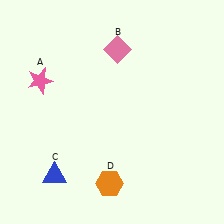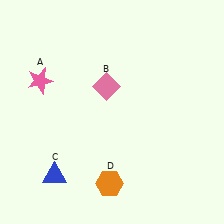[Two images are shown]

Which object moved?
The pink diamond (B) moved down.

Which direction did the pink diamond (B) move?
The pink diamond (B) moved down.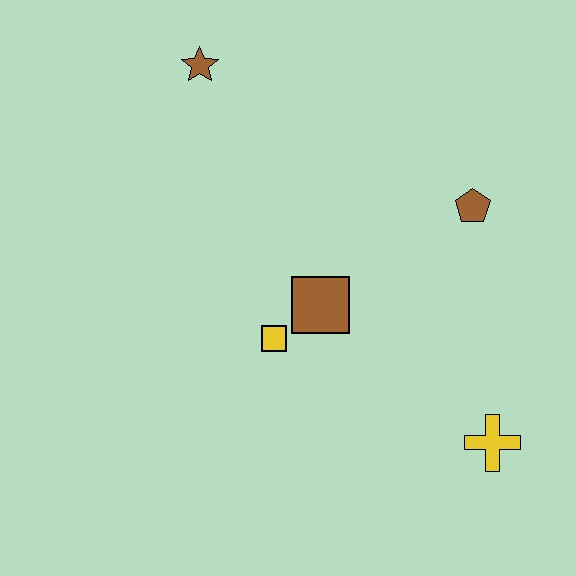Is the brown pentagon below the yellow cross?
No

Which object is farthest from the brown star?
The yellow cross is farthest from the brown star.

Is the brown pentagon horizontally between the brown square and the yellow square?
No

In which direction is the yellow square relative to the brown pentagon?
The yellow square is to the left of the brown pentagon.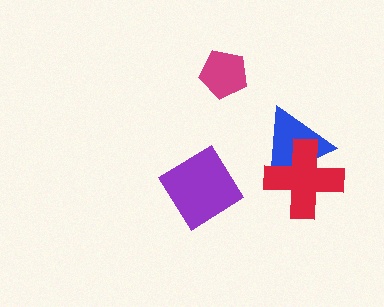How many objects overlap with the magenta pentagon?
0 objects overlap with the magenta pentagon.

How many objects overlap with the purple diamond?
0 objects overlap with the purple diamond.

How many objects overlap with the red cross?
1 object overlaps with the red cross.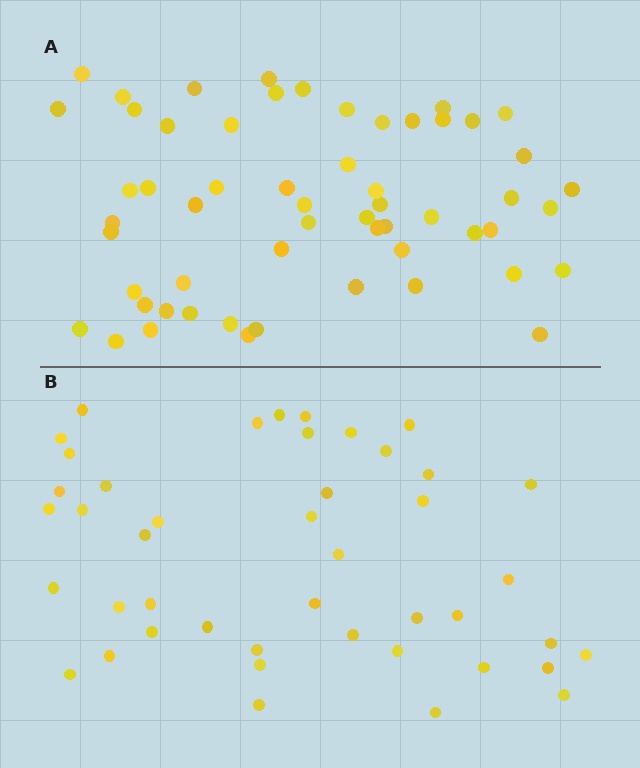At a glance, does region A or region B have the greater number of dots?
Region A (the top region) has more dots.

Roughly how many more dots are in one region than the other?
Region A has approximately 15 more dots than region B.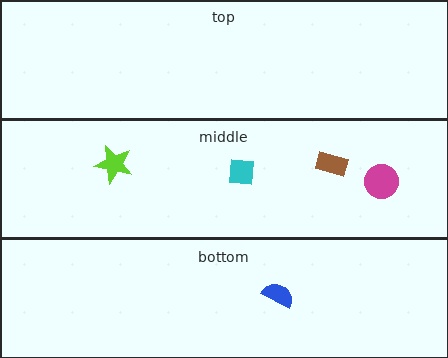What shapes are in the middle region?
The lime star, the brown rectangle, the cyan square, the magenta circle.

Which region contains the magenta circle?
The middle region.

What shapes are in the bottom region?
The blue semicircle.